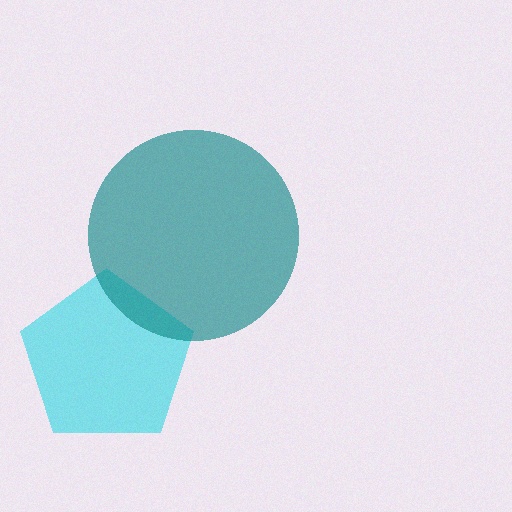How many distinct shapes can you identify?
There are 2 distinct shapes: a cyan pentagon, a teal circle.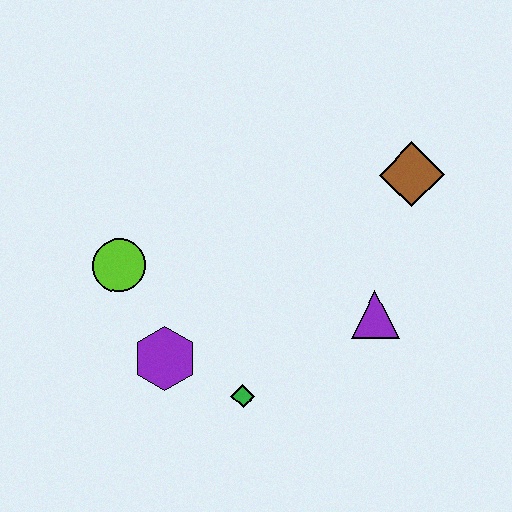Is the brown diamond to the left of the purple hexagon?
No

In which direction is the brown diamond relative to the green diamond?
The brown diamond is above the green diamond.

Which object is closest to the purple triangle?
The brown diamond is closest to the purple triangle.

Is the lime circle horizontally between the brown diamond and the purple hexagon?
No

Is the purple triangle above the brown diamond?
No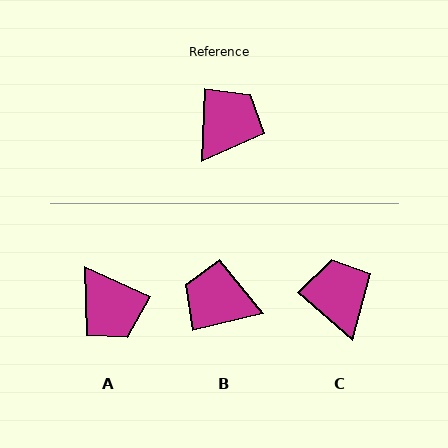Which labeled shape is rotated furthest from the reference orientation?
A, about 112 degrees away.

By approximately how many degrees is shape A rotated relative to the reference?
Approximately 112 degrees clockwise.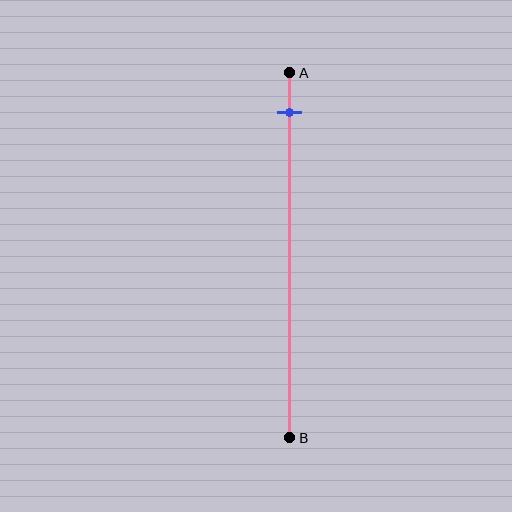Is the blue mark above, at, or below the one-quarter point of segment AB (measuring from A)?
The blue mark is above the one-quarter point of segment AB.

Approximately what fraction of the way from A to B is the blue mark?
The blue mark is approximately 10% of the way from A to B.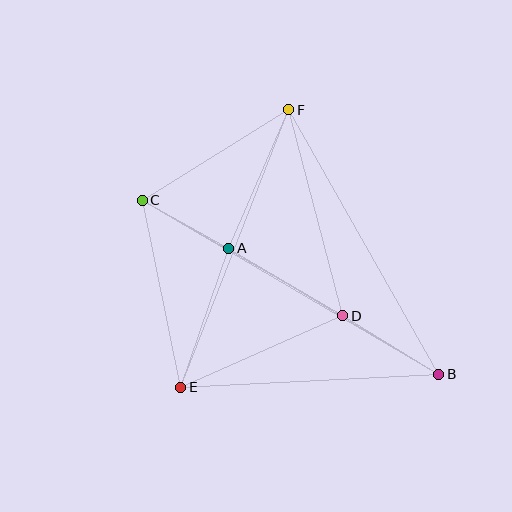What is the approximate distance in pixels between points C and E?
The distance between C and E is approximately 191 pixels.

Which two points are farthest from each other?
Points B and C are farthest from each other.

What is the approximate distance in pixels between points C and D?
The distance between C and D is approximately 231 pixels.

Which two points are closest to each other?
Points A and C are closest to each other.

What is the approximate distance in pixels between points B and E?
The distance between B and E is approximately 259 pixels.